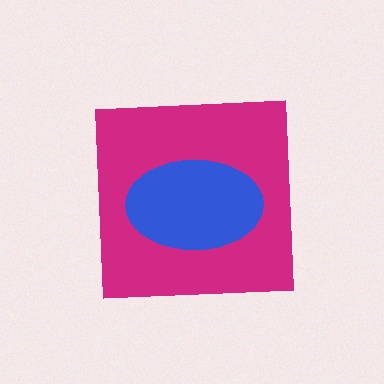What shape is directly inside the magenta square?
The blue ellipse.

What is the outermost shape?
The magenta square.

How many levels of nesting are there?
2.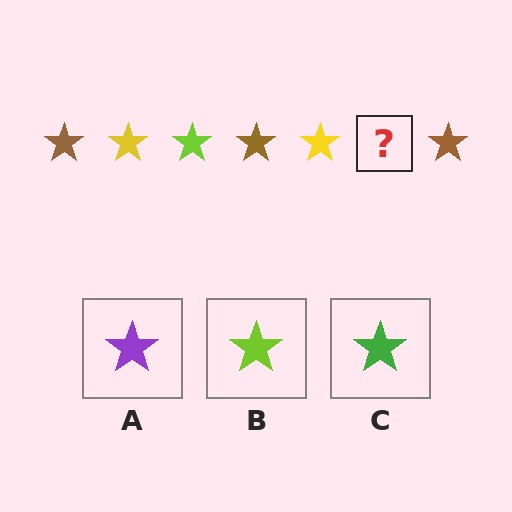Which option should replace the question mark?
Option B.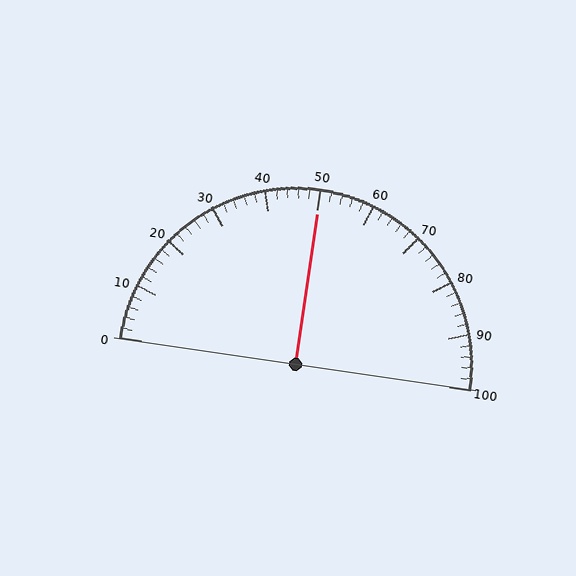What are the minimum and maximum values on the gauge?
The gauge ranges from 0 to 100.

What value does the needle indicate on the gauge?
The needle indicates approximately 50.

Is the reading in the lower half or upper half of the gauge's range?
The reading is in the upper half of the range (0 to 100).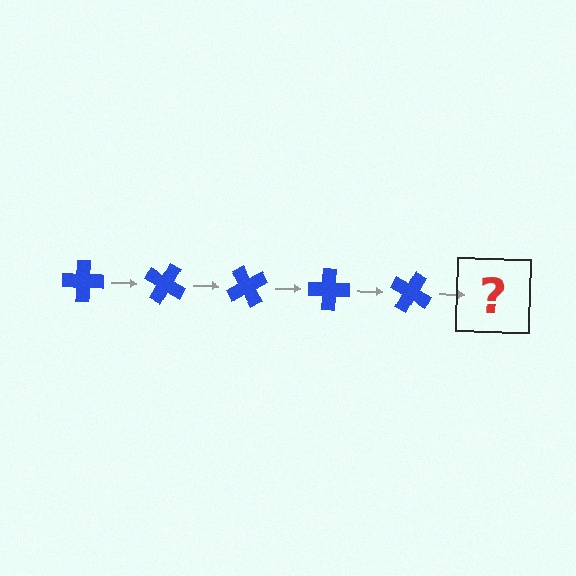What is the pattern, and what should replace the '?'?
The pattern is that the cross rotates 30 degrees each step. The '?' should be a blue cross rotated 150 degrees.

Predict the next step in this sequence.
The next step is a blue cross rotated 150 degrees.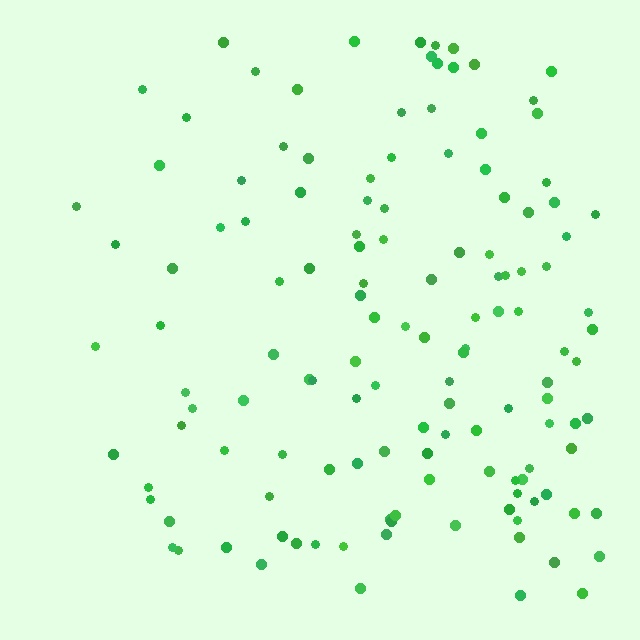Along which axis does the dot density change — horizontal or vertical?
Horizontal.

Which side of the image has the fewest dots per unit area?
The left.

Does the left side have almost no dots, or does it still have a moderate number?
Still a moderate number, just noticeably fewer than the right.